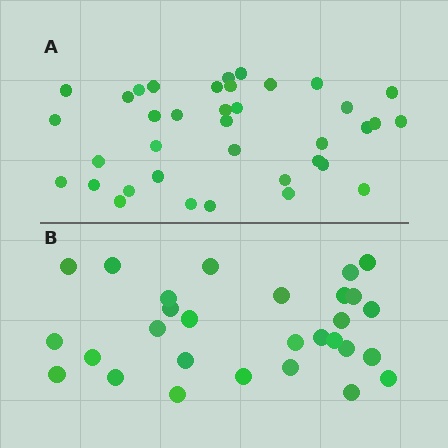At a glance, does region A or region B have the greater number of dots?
Region A (the top region) has more dots.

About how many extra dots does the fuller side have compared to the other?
Region A has roughly 8 or so more dots than region B.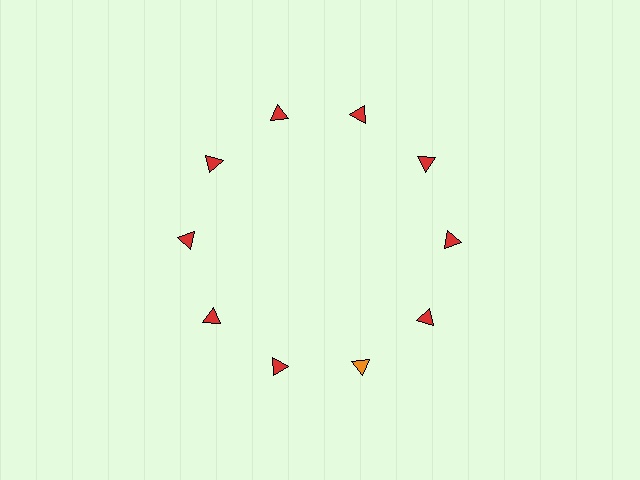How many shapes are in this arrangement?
There are 10 shapes arranged in a ring pattern.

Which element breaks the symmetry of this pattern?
The orange triangle at roughly the 5 o'clock position breaks the symmetry. All other shapes are red triangles.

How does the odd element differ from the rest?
It has a different color: orange instead of red.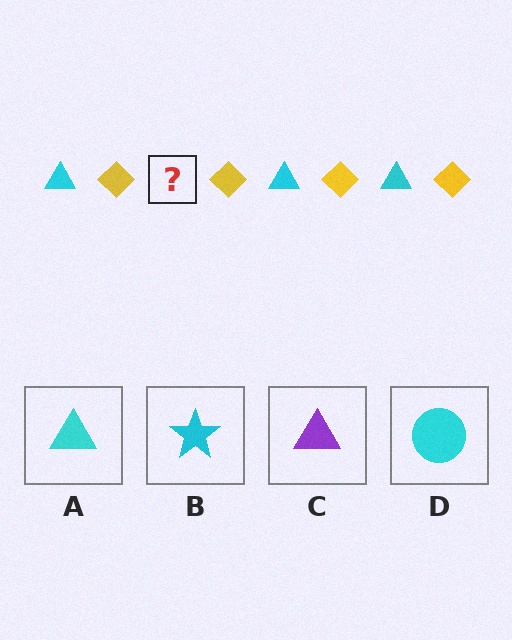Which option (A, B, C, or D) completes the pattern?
A.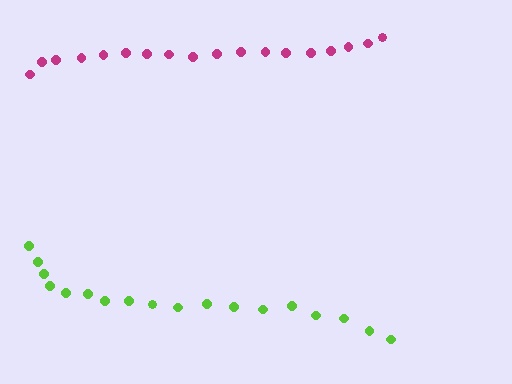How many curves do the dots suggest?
There are 2 distinct paths.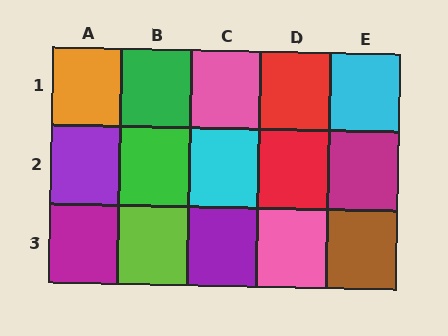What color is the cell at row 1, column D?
Red.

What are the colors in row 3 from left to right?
Magenta, lime, purple, pink, brown.